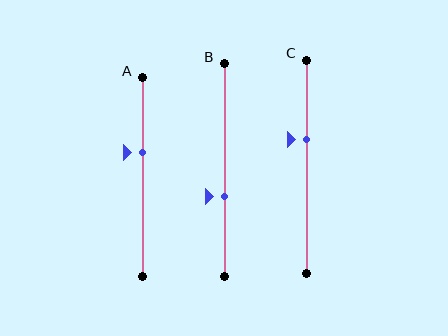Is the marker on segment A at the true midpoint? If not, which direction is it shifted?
No, the marker on segment A is shifted upward by about 12% of the segment length.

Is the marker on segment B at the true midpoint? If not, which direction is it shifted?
No, the marker on segment B is shifted downward by about 13% of the segment length.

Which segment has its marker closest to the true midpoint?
Segment A has its marker closest to the true midpoint.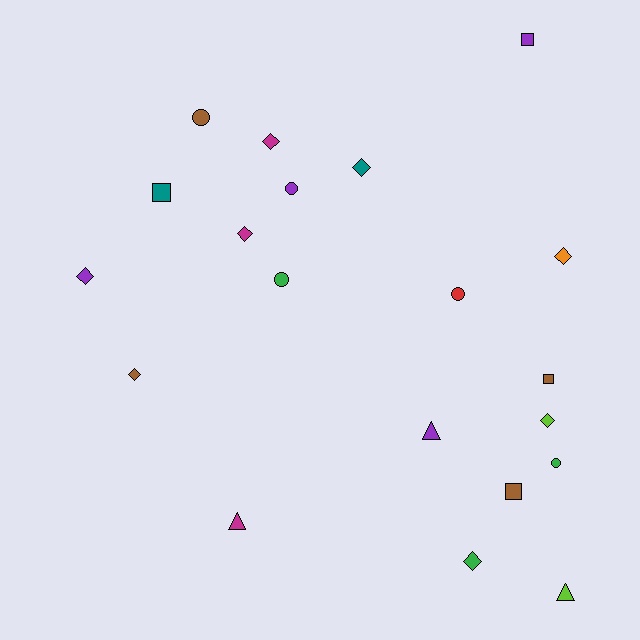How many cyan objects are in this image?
There are no cyan objects.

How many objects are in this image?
There are 20 objects.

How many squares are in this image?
There are 4 squares.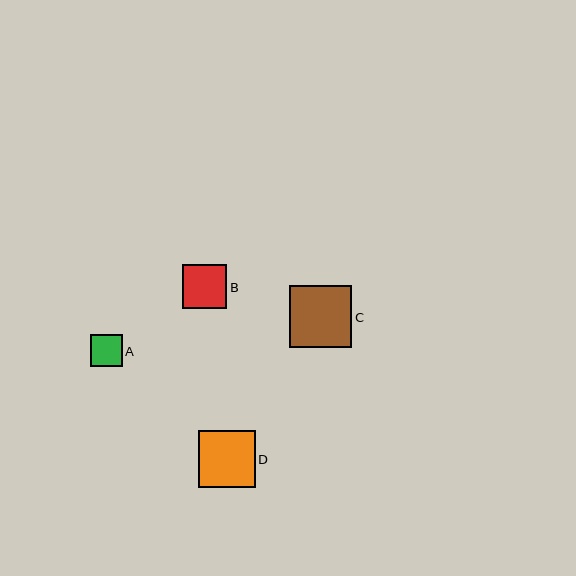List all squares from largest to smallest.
From largest to smallest: C, D, B, A.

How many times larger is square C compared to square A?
Square C is approximately 2.0 times the size of square A.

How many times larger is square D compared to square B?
Square D is approximately 1.3 times the size of square B.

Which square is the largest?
Square C is the largest with a size of approximately 62 pixels.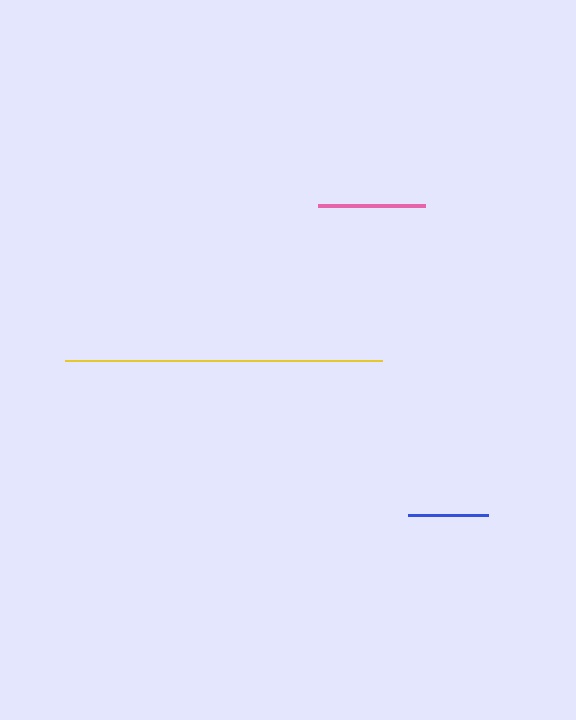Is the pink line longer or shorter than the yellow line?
The yellow line is longer than the pink line.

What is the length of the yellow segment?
The yellow segment is approximately 317 pixels long.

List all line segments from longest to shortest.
From longest to shortest: yellow, pink, blue.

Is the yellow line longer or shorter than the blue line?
The yellow line is longer than the blue line.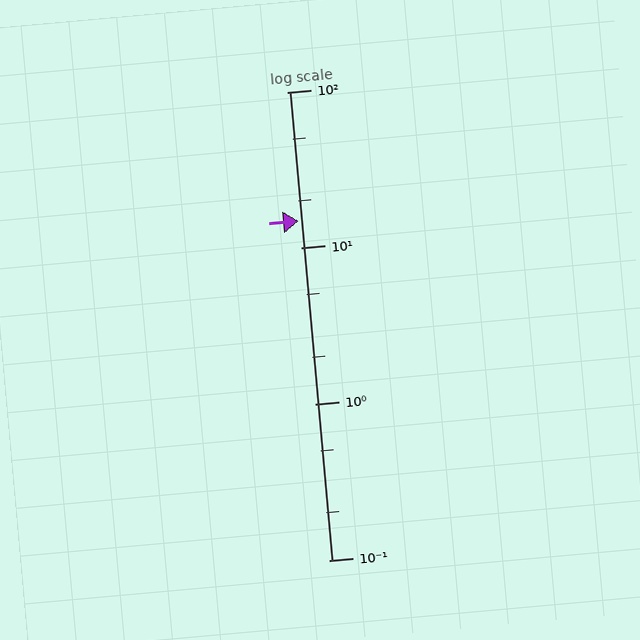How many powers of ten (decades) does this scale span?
The scale spans 3 decades, from 0.1 to 100.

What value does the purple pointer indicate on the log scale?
The pointer indicates approximately 15.